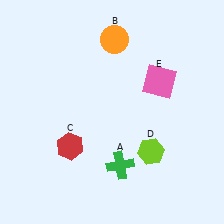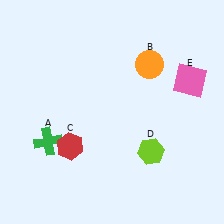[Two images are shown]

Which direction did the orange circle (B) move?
The orange circle (B) moved right.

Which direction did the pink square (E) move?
The pink square (E) moved right.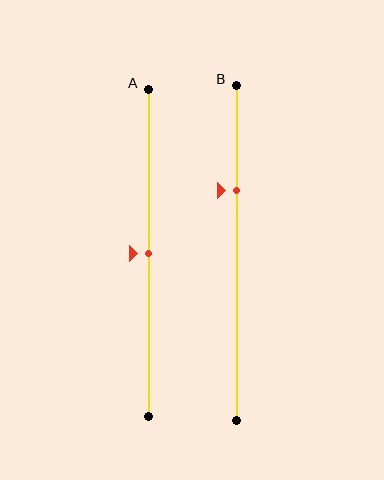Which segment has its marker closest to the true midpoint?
Segment A has its marker closest to the true midpoint.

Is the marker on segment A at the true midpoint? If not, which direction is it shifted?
Yes, the marker on segment A is at the true midpoint.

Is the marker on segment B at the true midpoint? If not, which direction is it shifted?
No, the marker on segment B is shifted upward by about 19% of the segment length.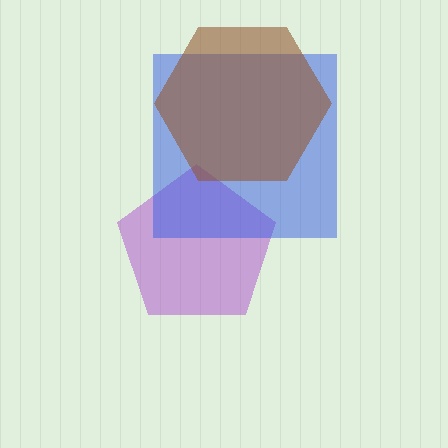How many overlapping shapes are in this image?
There are 3 overlapping shapes in the image.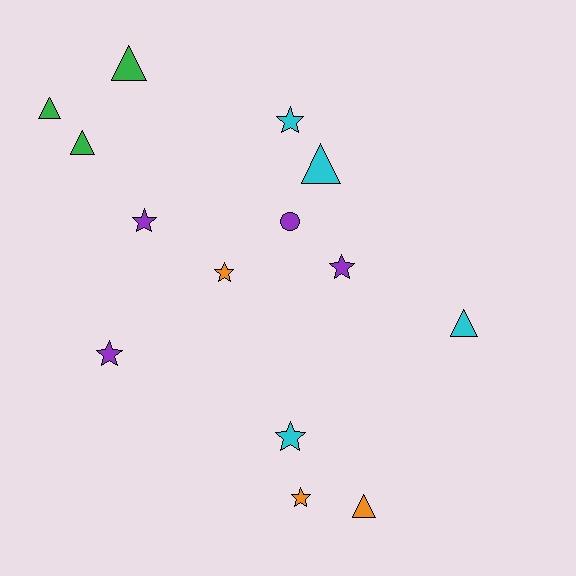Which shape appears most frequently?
Star, with 7 objects.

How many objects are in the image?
There are 14 objects.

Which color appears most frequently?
Purple, with 4 objects.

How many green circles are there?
There are no green circles.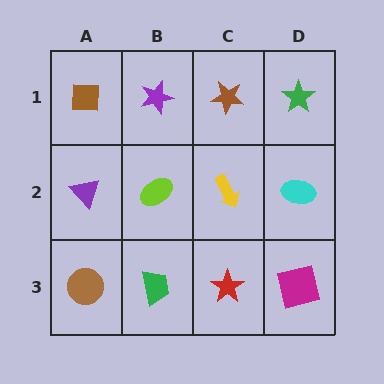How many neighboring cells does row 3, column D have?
2.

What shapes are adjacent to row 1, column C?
A yellow arrow (row 2, column C), a purple star (row 1, column B), a green star (row 1, column D).